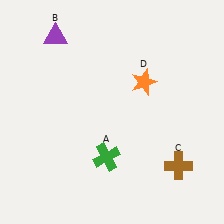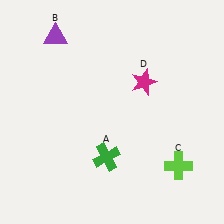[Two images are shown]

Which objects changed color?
C changed from brown to lime. D changed from orange to magenta.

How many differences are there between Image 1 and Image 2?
There are 2 differences between the two images.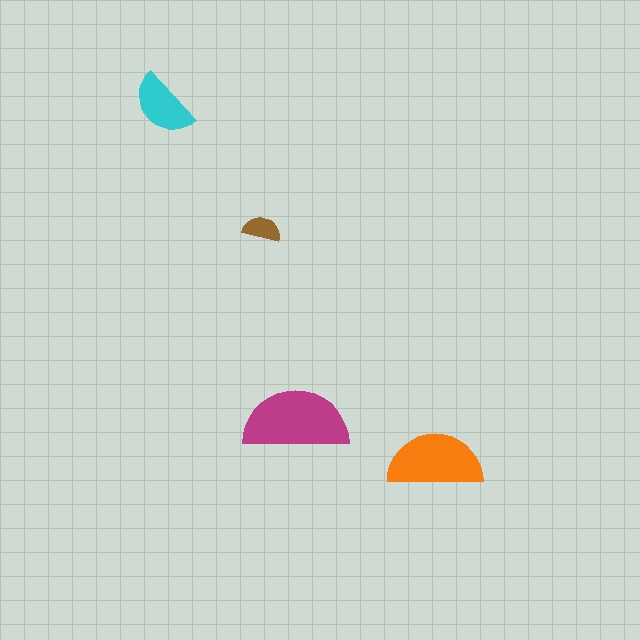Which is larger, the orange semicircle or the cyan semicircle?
The orange one.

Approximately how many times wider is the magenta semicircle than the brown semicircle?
About 3 times wider.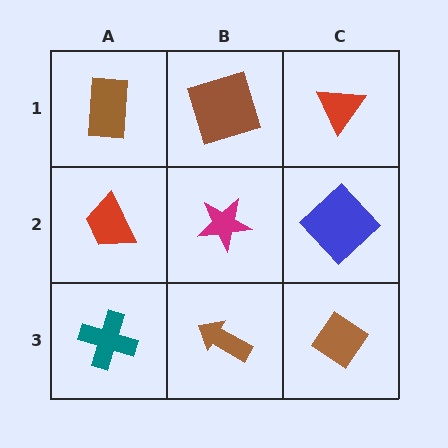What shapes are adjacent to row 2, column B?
A brown square (row 1, column B), a brown arrow (row 3, column B), a red trapezoid (row 2, column A), a blue diamond (row 2, column C).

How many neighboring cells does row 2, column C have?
3.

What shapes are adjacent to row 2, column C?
A red triangle (row 1, column C), a brown diamond (row 3, column C), a magenta star (row 2, column B).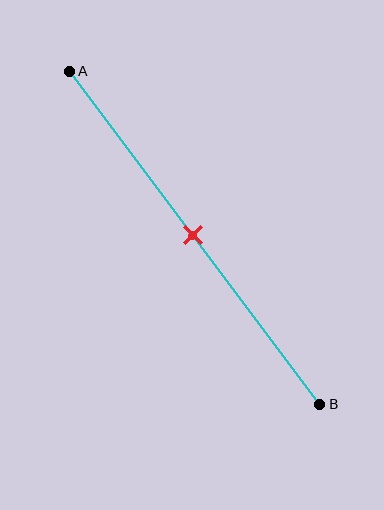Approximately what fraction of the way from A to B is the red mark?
The red mark is approximately 50% of the way from A to B.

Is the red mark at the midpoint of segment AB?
Yes, the mark is approximately at the midpoint.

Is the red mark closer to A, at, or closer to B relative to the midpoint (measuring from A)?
The red mark is approximately at the midpoint of segment AB.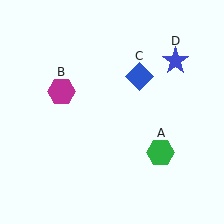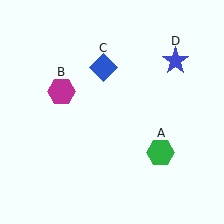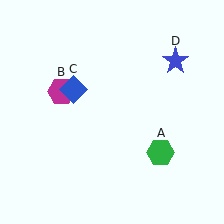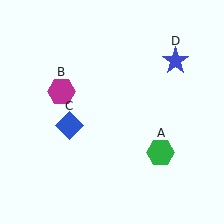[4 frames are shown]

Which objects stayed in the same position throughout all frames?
Green hexagon (object A) and magenta hexagon (object B) and blue star (object D) remained stationary.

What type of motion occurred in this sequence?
The blue diamond (object C) rotated counterclockwise around the center of the scene.